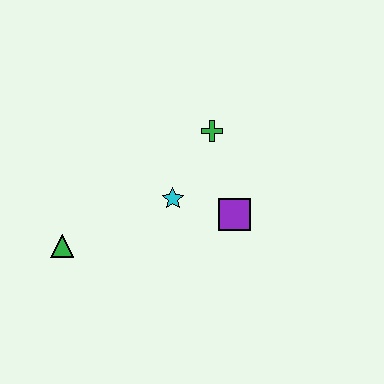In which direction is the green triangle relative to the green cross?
The green triangle is to the left of the green cross.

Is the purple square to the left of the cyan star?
No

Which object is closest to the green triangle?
The cyan star is closest to the green triangle.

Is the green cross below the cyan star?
No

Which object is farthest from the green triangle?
The green cross is farthest from the green triangle.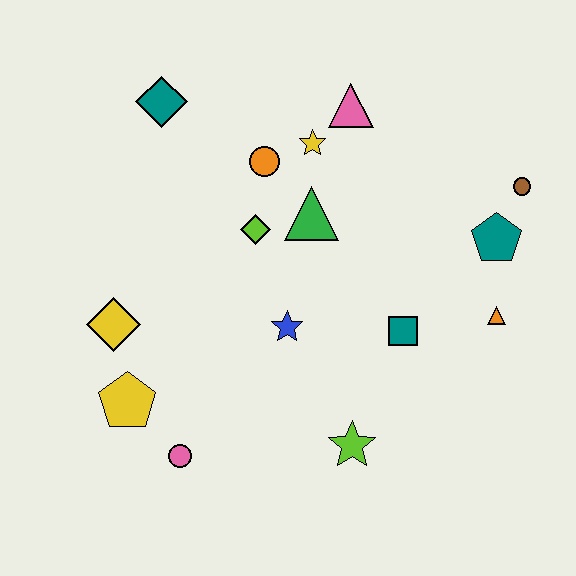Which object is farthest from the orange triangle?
The teal diamond is farthest from the orange triangle.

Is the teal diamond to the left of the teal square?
Yes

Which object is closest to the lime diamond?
The green triangle is closest to the lime diamond.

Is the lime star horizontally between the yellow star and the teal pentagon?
Yes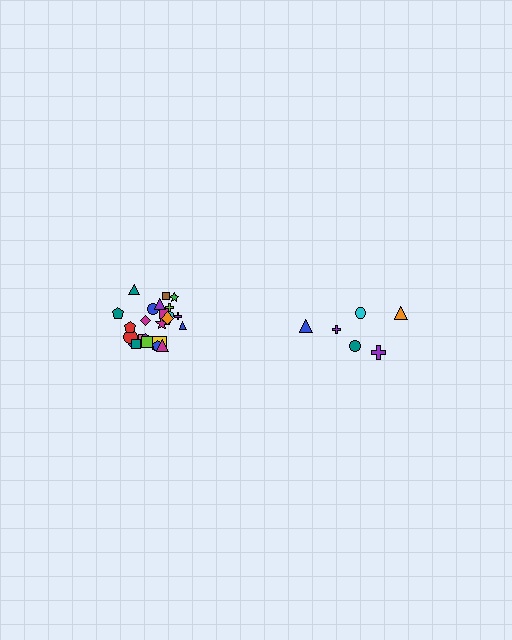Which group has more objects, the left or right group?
The left group.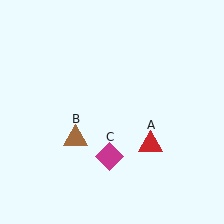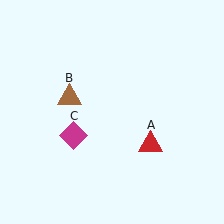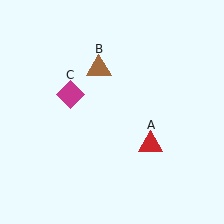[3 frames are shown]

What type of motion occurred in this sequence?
The brown triangle (object B), magenta diamond (object C) rotated clockwise around the center of the scene.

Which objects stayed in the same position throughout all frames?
Red triangle (object A) remained stationary.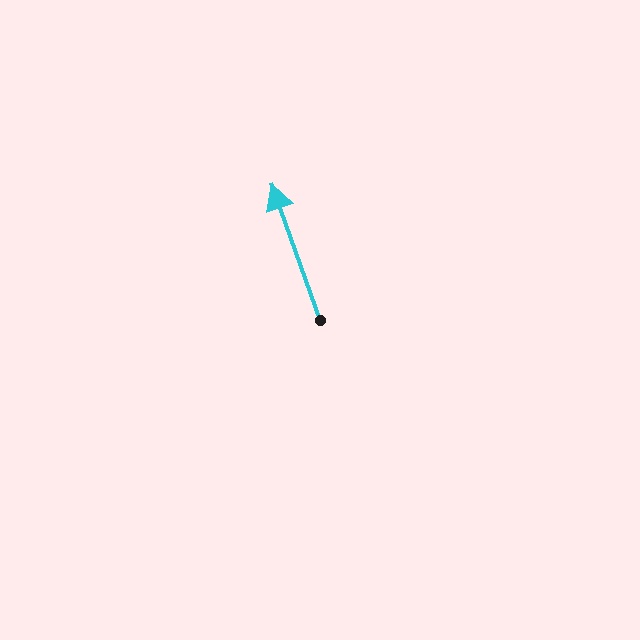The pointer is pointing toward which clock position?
Roughly 11 o'clock.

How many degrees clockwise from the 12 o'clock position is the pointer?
Approximately 340 degrees.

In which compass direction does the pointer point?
North.